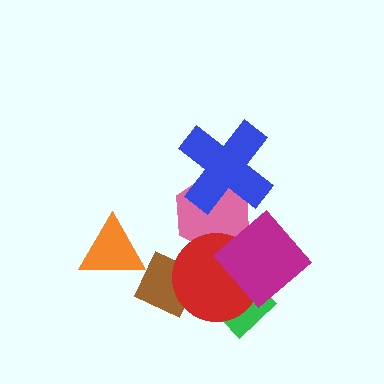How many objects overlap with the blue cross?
1 object overlaps with the blue cross.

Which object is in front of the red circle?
The magenta diamond is in front of the red circle.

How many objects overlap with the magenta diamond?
3 objects overlap with the magenta diamond.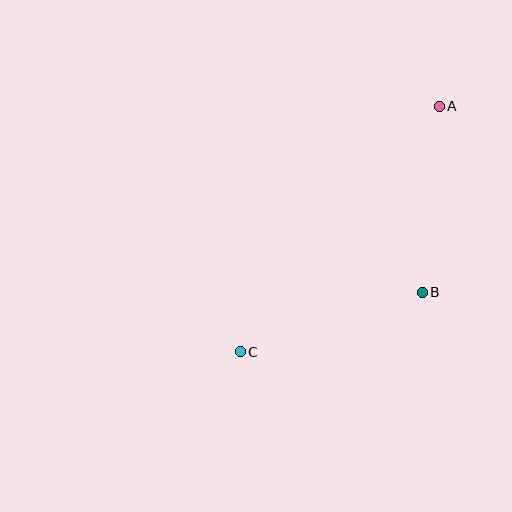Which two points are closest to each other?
Points A and B are closest to each other.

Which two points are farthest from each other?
Points A and C are farthest from each other.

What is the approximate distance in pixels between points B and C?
The distance between B and C is approximately 191 pixels.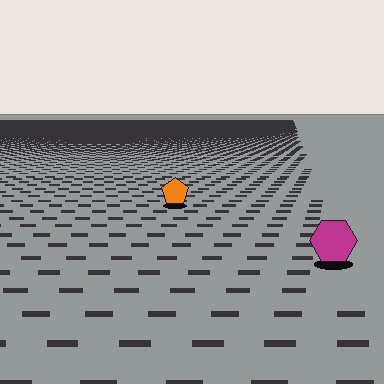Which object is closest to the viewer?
The magenta hexagon is closest. The texture marks near it are larger and more spread out.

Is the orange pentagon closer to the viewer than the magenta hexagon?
No. The magenta hexagon is closer — you can tell from the texture gradient: the ground texture is coarser near it.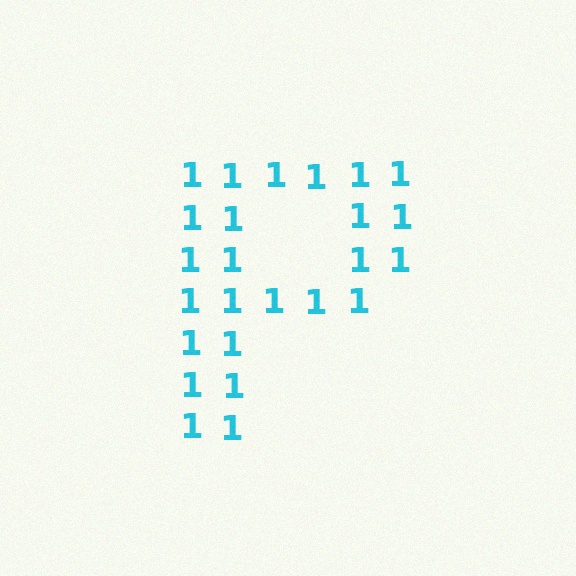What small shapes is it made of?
It is made of small digit 1's.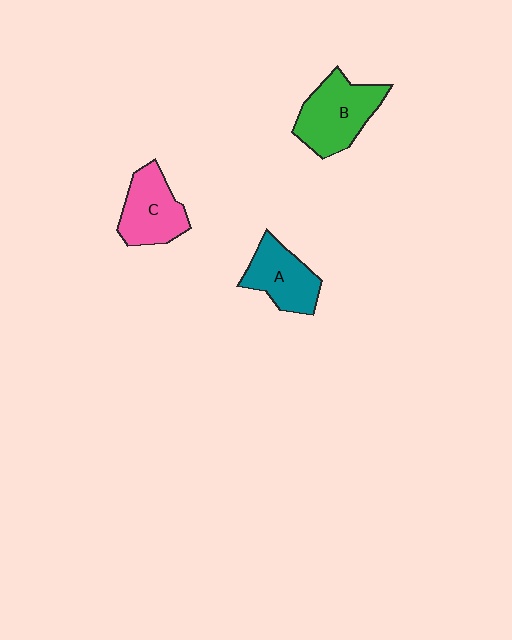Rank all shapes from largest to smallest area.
From largest to smallest: B (green), C (pink), A (teal).